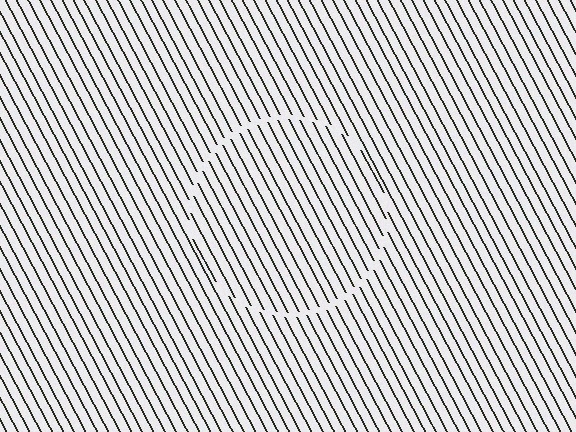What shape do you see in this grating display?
An illusory circle. The interior of the shape contains the same grating, shifted by half a period — the contour is defined by the phase discontinuity where line-ends from the inner and outer gratings abut.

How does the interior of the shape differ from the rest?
The interior of the shape contains the same grating, shifted by half a period — the contour is defined by the phase discontinuity where line-ends from the inner and outer gratings abut.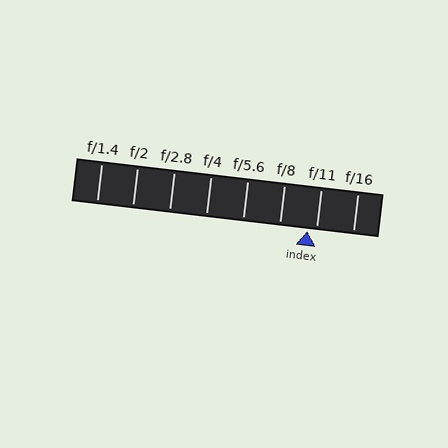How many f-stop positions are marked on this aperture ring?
There are 8 f-stop positions marked.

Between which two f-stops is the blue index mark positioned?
The index mark is between f/8 and f/11.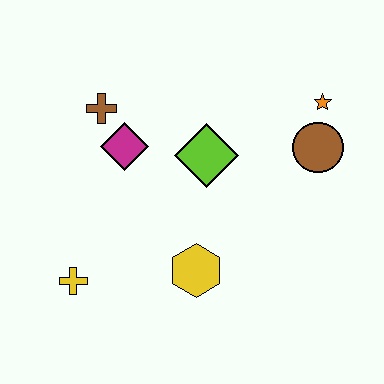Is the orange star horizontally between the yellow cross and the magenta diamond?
No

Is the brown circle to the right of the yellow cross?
Yes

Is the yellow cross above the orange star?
No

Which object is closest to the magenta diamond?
The brown cross is closest to the magenta diamond.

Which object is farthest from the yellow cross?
The orange star is farthest from the yellow cross.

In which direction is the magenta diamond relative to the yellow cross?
The magenta diamond is above the yellow cross.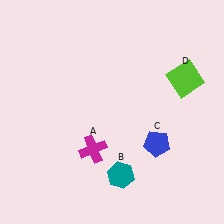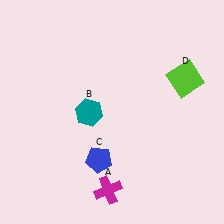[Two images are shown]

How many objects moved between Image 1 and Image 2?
3 objects moved between the two images.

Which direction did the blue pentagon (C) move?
The blue pentagon (C) moved left.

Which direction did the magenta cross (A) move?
The magenta cross (A) moved down.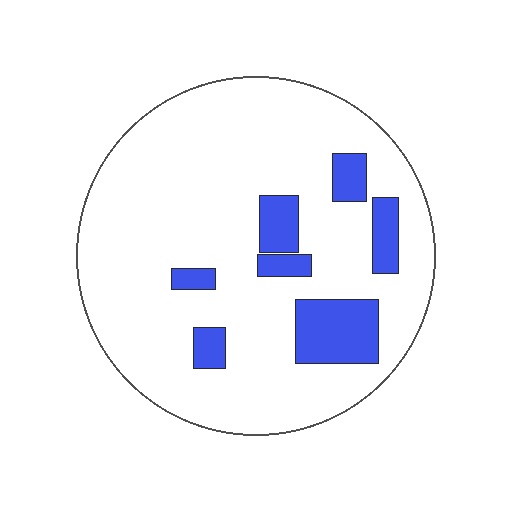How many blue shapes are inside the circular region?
7.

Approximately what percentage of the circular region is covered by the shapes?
Approximately 15%.